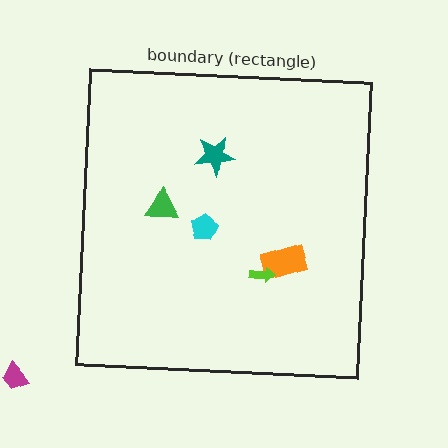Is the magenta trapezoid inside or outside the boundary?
Outside.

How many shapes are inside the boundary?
5 inside, 1 outside.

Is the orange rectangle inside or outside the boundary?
Inside.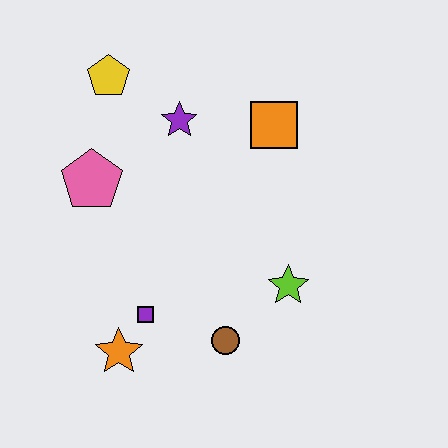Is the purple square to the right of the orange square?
No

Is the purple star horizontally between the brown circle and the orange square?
No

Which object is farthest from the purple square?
The yellow pentagon is farthest from the purple square.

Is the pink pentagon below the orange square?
Yes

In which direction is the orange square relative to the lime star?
The orange square is above the lime star.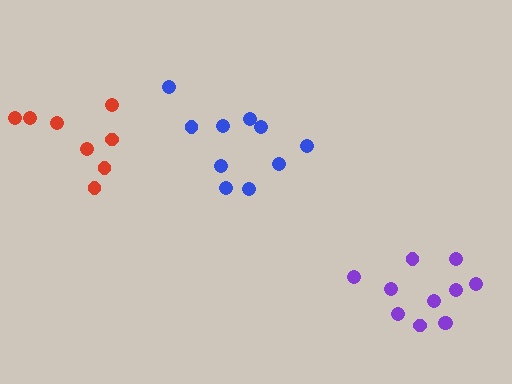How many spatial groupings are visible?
There are 3 spatial groupings.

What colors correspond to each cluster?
The clusters are colored: blue, red, purple.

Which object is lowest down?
The purple cluster is bottommost.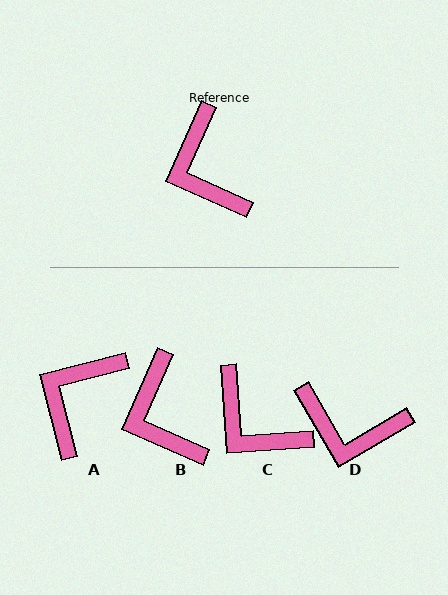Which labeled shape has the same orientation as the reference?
B.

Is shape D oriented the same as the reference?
No, it is off by about 54 degrees.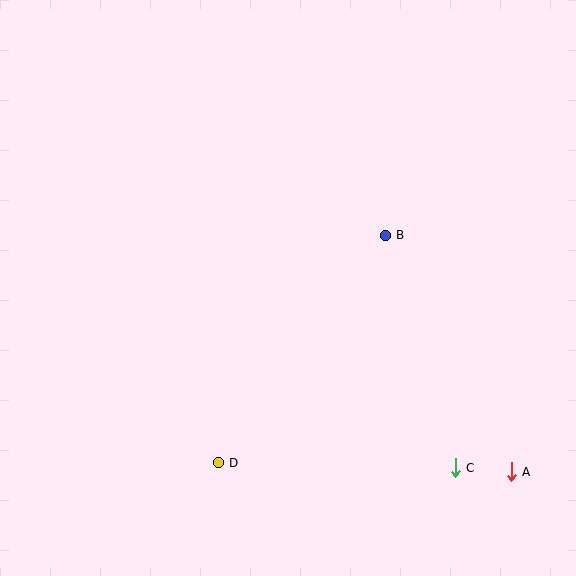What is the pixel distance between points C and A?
The distance between C and A is 56 pixels.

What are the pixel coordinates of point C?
Point C is at (455, 468).